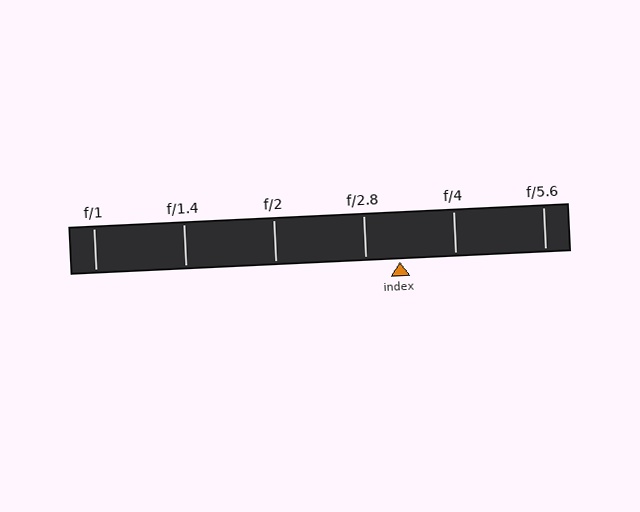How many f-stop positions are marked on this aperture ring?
There are 6 f-stop positions marked.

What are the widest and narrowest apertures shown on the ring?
The widest aperture shown is f/1 and the narrowest is f/5.6.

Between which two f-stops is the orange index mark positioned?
The index mark is between f/2.8 and f/4.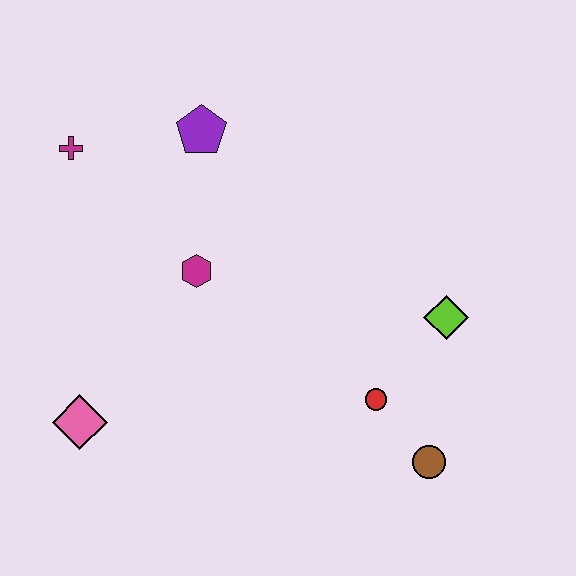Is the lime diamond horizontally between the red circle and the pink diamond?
No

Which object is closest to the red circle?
The brown circle is closest to the red circle.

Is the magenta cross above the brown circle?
Yes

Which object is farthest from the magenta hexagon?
The brown circle is farthest from the magenta hexagon.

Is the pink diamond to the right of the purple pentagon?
No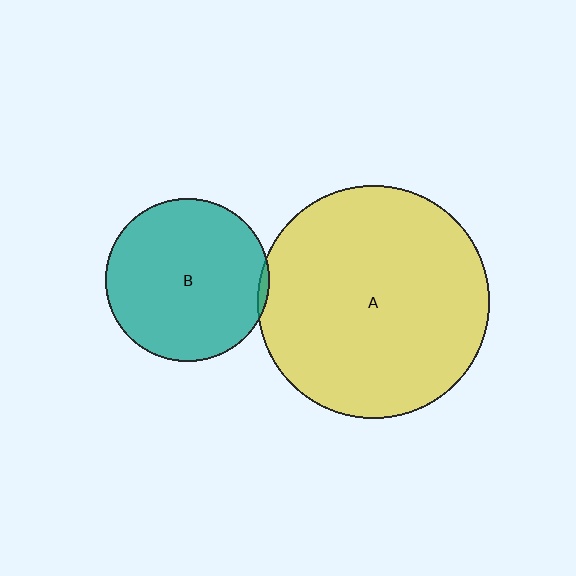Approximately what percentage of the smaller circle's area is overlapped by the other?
Approximately 5%.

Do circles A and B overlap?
Yes.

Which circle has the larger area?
Circle A (yellow).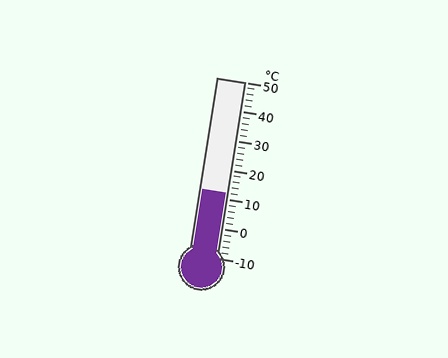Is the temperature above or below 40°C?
The temperature is below 40°C.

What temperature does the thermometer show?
The thermometer shows approximately 12°C.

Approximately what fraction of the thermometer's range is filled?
The thermometer is filled to approximately 35% of its range.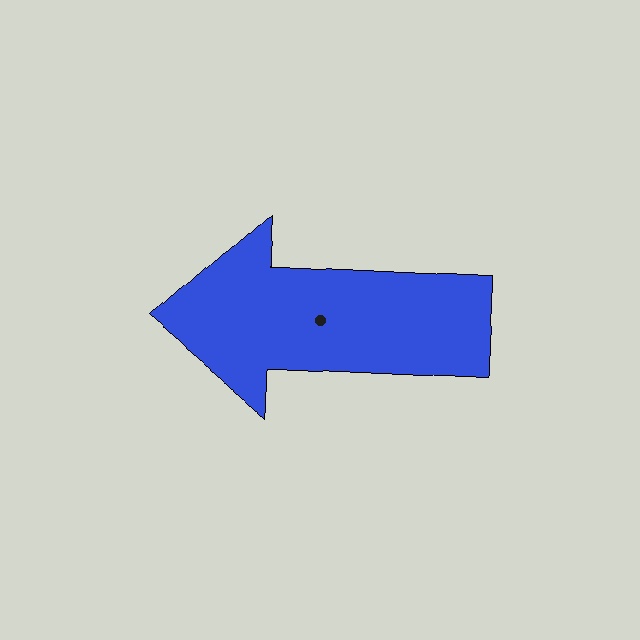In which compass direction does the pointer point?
West.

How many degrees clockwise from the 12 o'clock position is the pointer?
Approximately 269 degrees.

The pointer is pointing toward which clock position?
Roughly 9 o'clock.